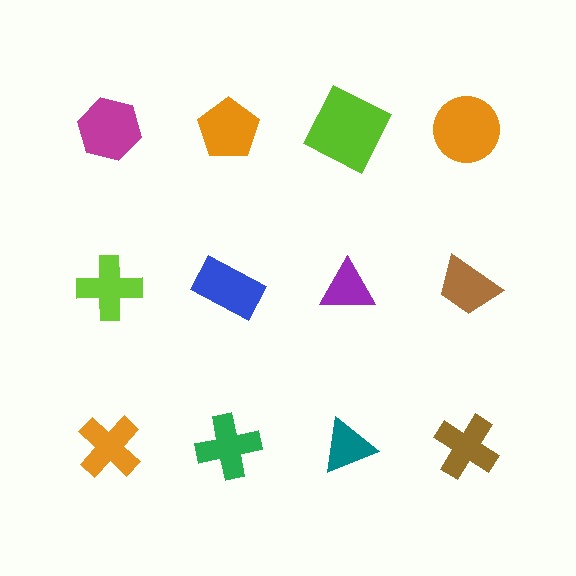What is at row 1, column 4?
An orange circle.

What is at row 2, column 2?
A blue rectangle.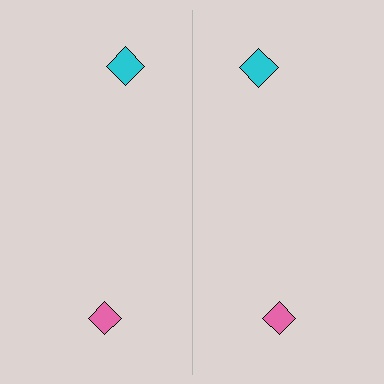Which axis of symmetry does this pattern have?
The pattern has a vertical axis of symmetry running through the center of the image.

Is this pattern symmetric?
Yes, this pattern has bilateral (reflection) symmetry.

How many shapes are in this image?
There are 4 shapes in this image.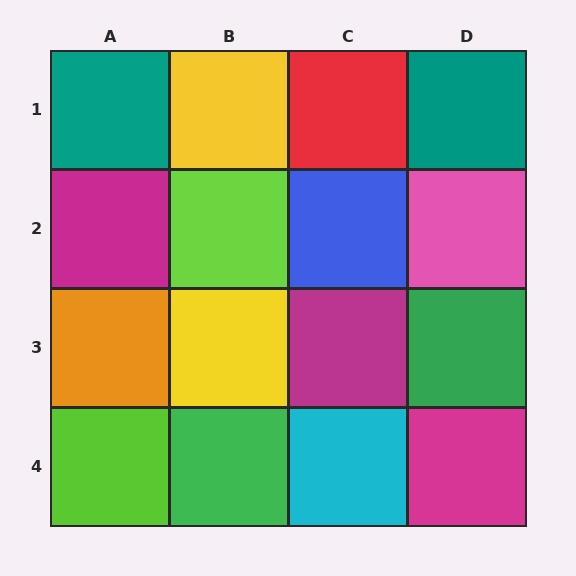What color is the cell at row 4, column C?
Cyan.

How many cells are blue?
1 cell is blue.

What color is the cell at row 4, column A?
Lime.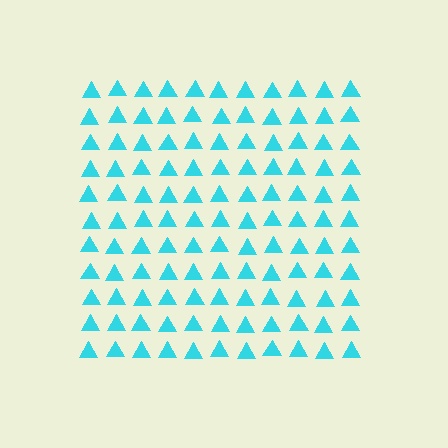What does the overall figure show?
The overall figure shows a square.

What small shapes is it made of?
It is made of small triangles.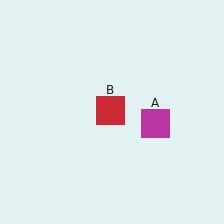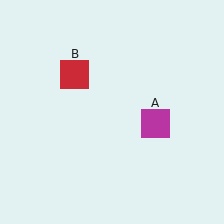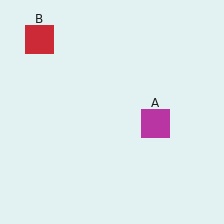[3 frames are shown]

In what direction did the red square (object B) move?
The red square (object B) moved up and to the left.